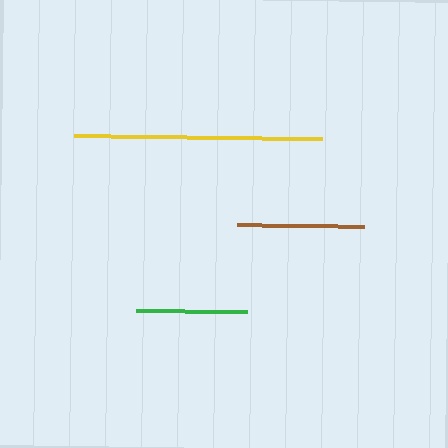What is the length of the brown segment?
The brown segment is approximately 127 pixels long.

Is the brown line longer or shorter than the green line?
The brown line is longer than the green line.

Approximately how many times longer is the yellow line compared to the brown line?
The yellow line is approximately 1.9 times the length of the brown line.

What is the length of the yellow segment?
The yellow segment is approximately 248 pixels long.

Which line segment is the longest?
The yellow line is the longest at approximately 248 pixels.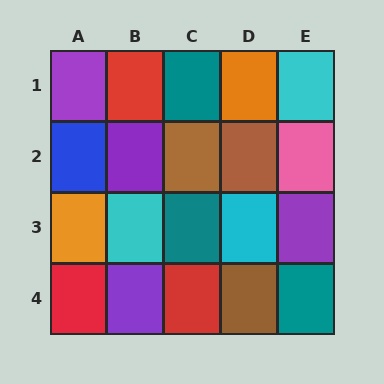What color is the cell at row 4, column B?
Purple.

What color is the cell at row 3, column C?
Teal.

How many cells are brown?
3 cells are brown.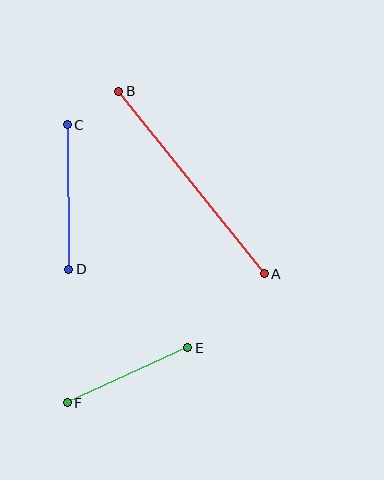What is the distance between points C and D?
The distance is approximately 144 pixels.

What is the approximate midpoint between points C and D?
The midpoint is at approximately (68, 197) pixels.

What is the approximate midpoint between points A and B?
The midpoint is at approximately (191, 182) pixels.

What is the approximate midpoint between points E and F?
The midpoint is at approximately (128, 375) pixels.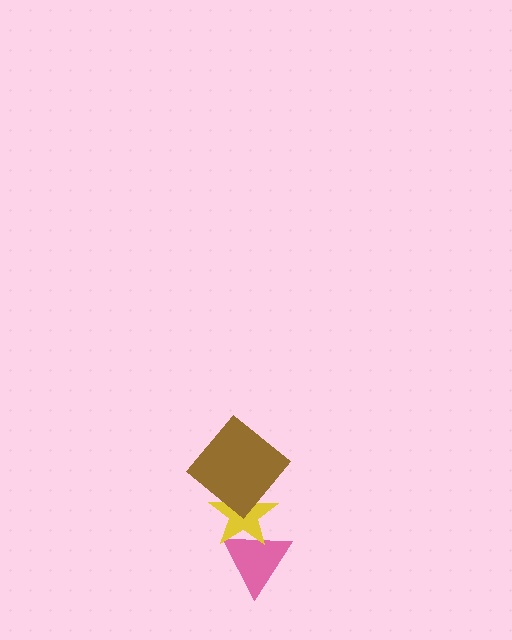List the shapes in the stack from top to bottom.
From top to bottom: the brown diamond, the yellow star, the pink triangle.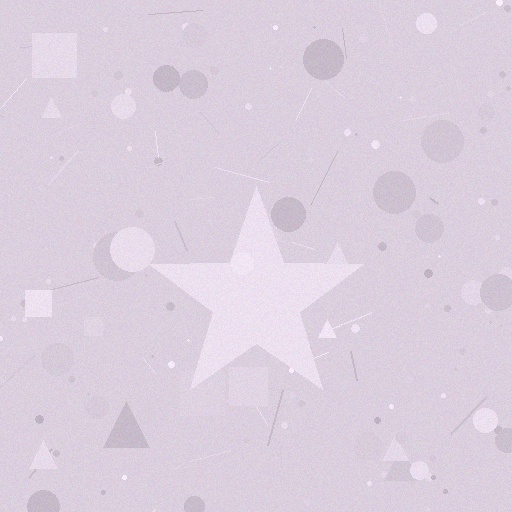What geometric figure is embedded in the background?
A star is embedded in the background.